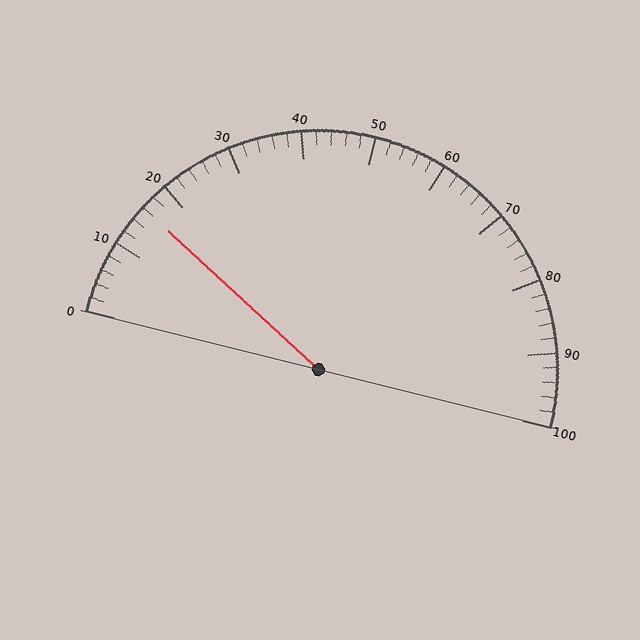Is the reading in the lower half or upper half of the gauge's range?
The reading is in the lower half of the range (0 to 100).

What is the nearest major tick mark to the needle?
The nearest major tick mark is 20.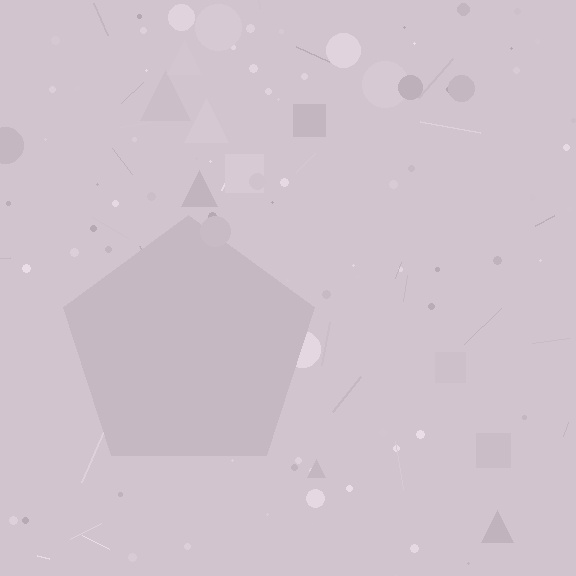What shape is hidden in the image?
A pentagon is hidden in the image.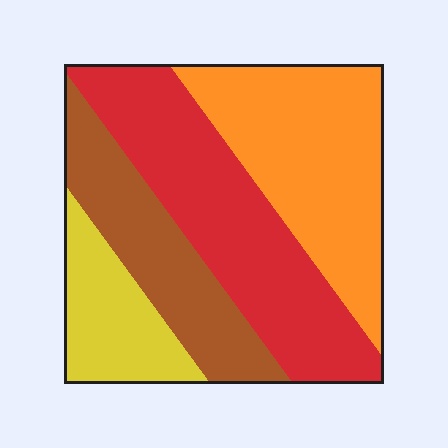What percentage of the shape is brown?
Brown covers about 20% of the shape.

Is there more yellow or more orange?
Orange.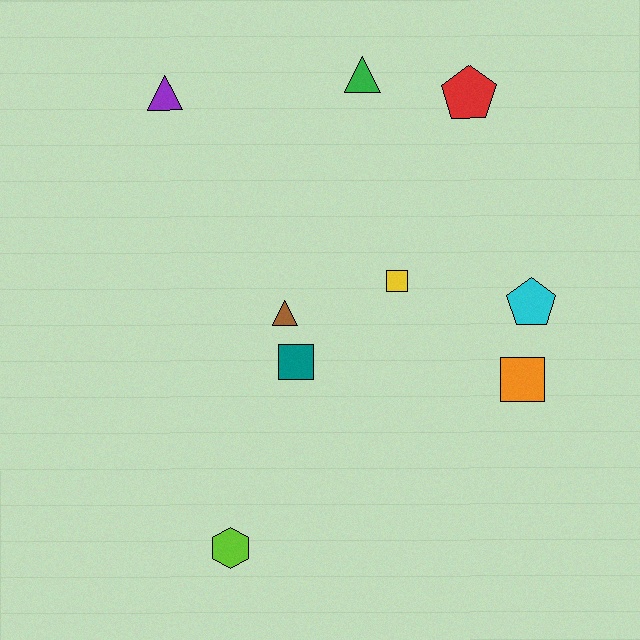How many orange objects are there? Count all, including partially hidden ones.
There is 1 orange object.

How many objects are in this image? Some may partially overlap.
There are 9 objects.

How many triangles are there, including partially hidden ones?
There are 3 triangles.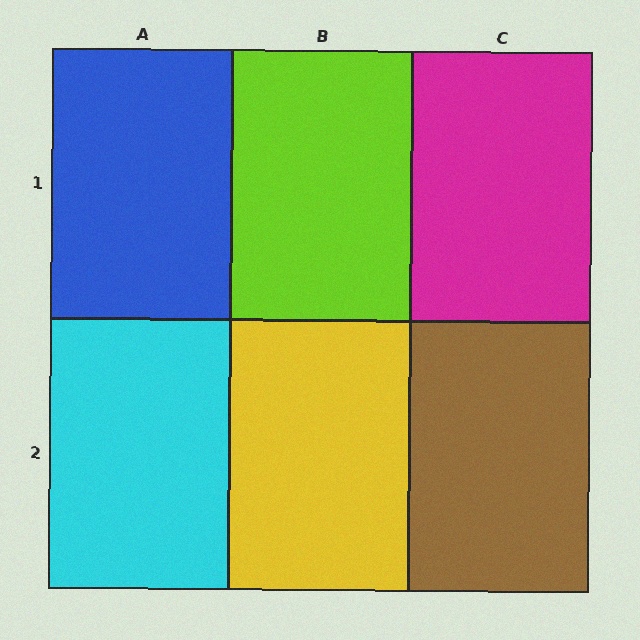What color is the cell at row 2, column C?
Brown.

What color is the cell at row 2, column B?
Yellow.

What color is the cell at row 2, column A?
Cyan.